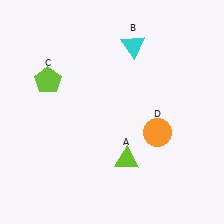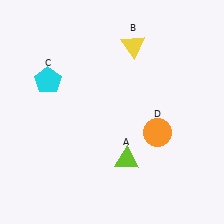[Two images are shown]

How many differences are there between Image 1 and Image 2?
There are 2 differences between the two images.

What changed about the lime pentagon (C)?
In Image 1, C is lime. In Image 2, it changed to cyan.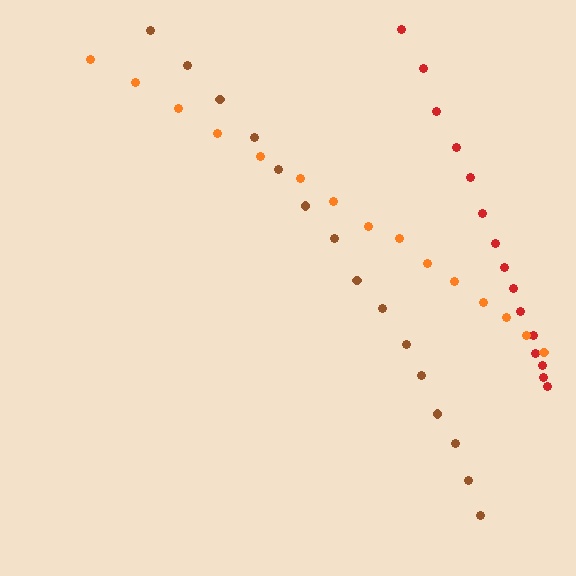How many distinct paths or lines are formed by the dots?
There are 3 distinct paths.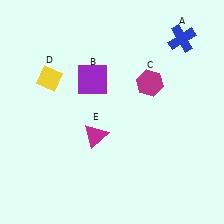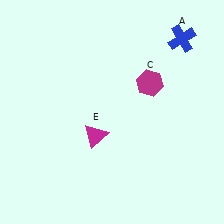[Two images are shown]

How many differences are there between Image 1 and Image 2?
There are 2 differences between the two images.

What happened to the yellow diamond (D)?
The yellow diamond (D) was removed in Image 2. It was in the top-left area of Image 1.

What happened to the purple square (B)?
The purple square (B) was removed in Image 2. It was in the top-left area of Image 1.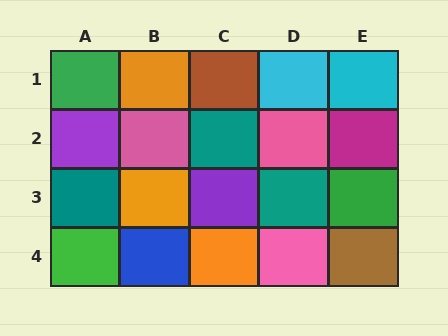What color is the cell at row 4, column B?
Blue.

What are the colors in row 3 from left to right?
Teal, orange, purple, teal, green.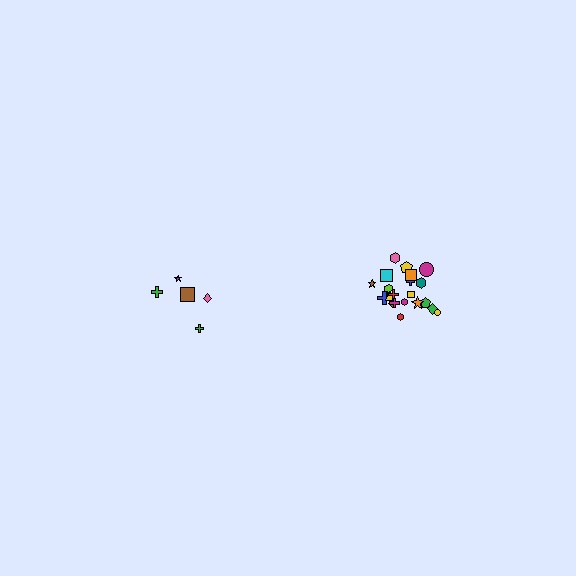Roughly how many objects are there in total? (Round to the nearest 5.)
Roughly 25 objects in total.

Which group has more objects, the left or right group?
The right group.